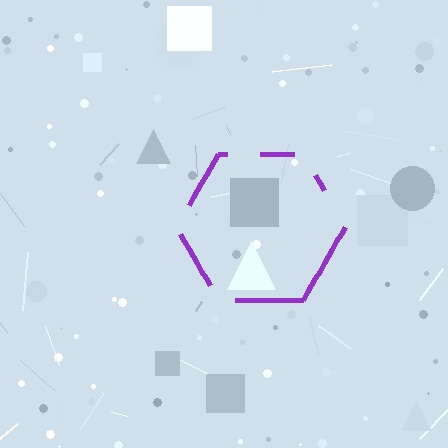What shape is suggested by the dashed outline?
The dashed outline suggests a hexagon.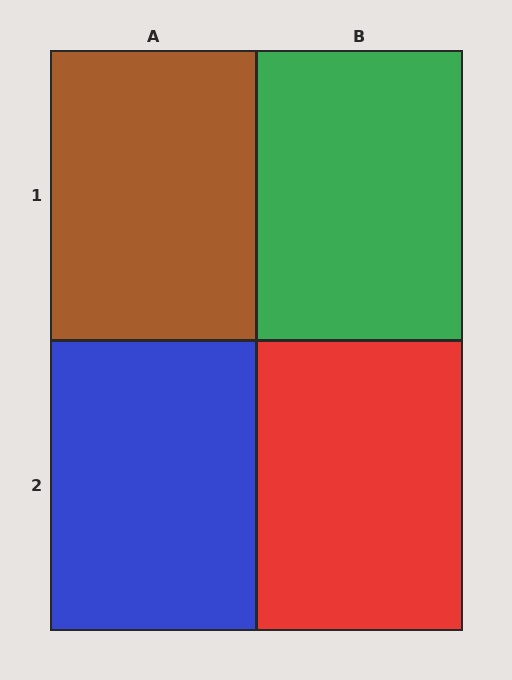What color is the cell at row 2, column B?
Red.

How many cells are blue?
1 cell is blue.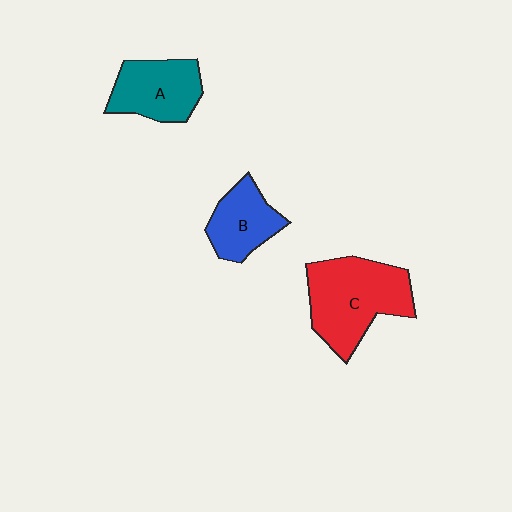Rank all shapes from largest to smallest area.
From largest to smallest: C (red), A (teal), B (blue).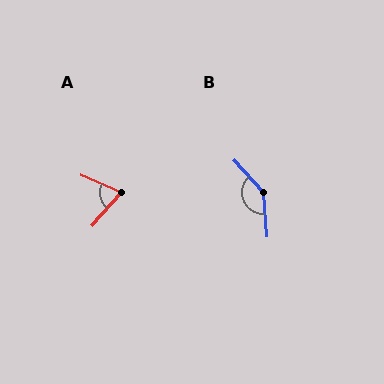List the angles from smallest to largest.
A (72°), B (142°).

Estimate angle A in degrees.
Approximately 72 degrees.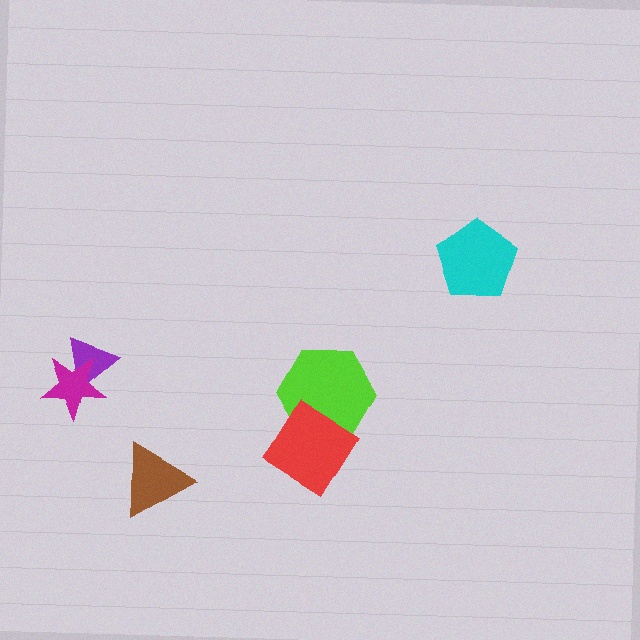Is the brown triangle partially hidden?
No, no other shape covers it.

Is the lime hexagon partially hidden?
Yes, it is partially covered by another shape.